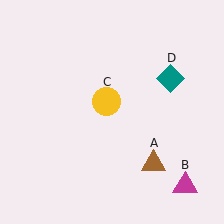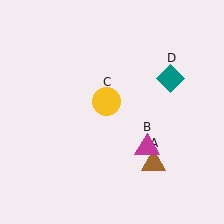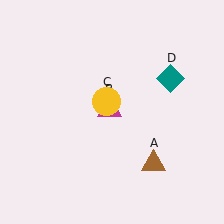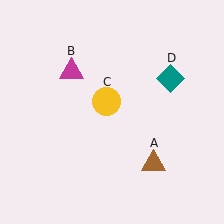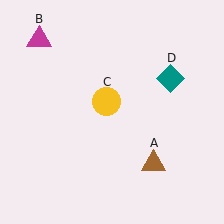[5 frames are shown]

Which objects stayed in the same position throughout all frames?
Brown triangle (object A) and yellow circle (object C) and teal diamond (object D) remained stationary.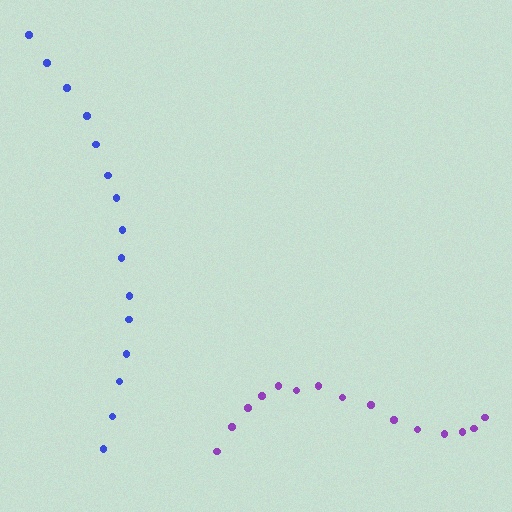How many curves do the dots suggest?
There are 2 distinct paths.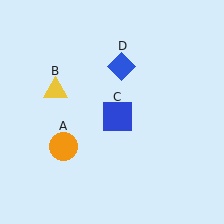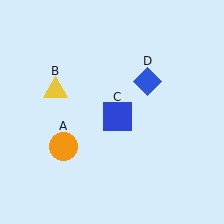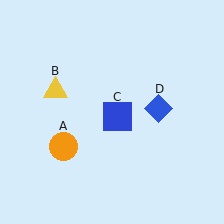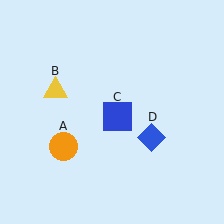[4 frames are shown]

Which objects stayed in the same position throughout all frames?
Orange circle (object A) and yellow triangle (object B) and blue square (object C) remained stationary.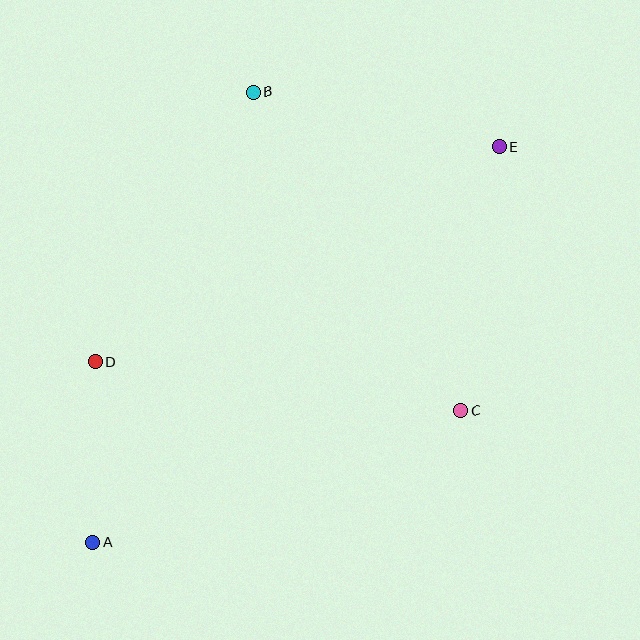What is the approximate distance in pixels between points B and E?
The distance between B and E is approximately 252 pixels.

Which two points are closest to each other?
Points A and D are closest to each other.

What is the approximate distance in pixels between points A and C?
The distance between A and C is approximately 391 pixels.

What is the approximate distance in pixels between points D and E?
The distance between D and E is approximately 457 pixels.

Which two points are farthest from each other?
Points A and E are farthest from each other.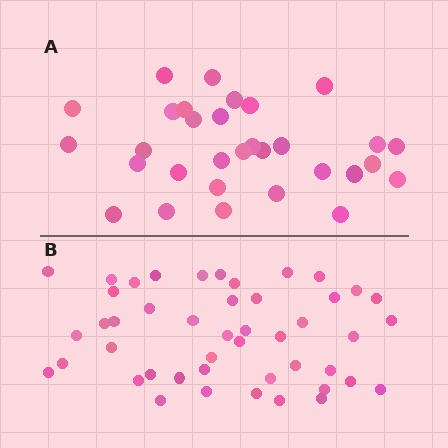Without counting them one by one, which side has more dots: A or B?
Region B (the bottom region) has more dots.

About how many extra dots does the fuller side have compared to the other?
Region B has approximately 15 more dots than region A.